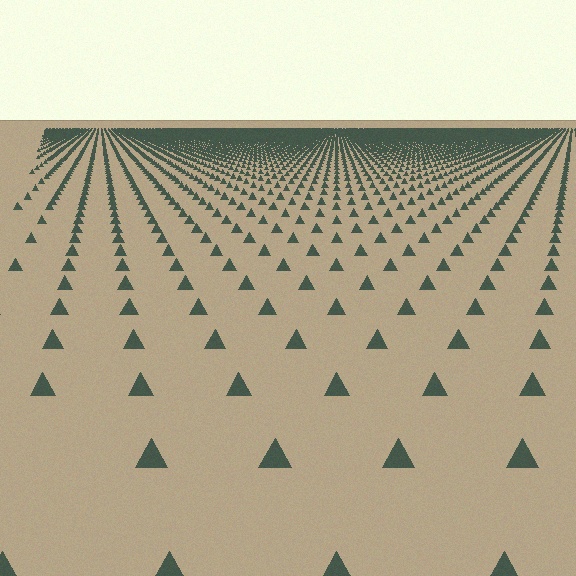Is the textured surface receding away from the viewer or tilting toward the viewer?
The surface is receding away from the viewer. Texture elements get smaller and denser toward the top.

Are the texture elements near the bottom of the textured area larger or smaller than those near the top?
Larger. Near the bottom, elements are closer to the viewer and appear at a bigger on-screen size.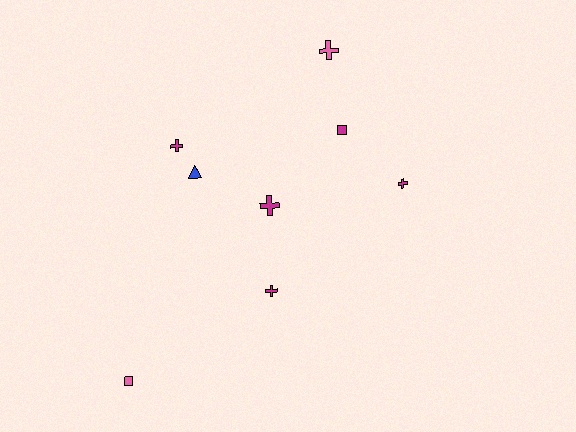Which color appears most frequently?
Magenta, with 5 objects.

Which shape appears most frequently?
Cross, with 5 objects.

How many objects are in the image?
There are 8 objects.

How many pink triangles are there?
There are no pink triangles.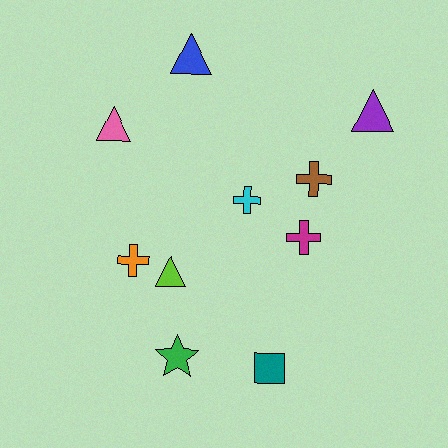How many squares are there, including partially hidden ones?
There is 1 square.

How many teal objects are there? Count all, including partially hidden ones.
There is 1 teal object.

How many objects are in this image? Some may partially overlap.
There are 10 objects.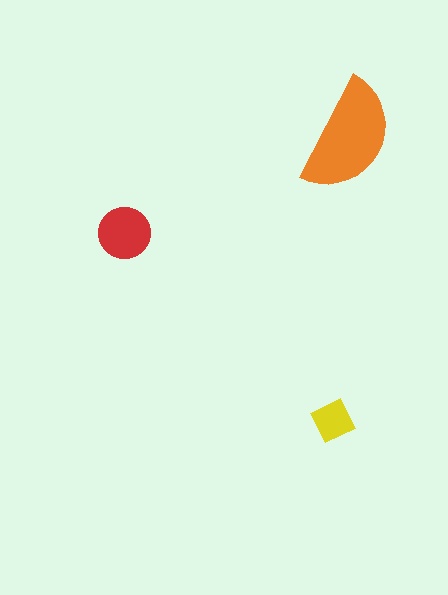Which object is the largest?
The orange semicircle.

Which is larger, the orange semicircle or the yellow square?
The orange semicircle.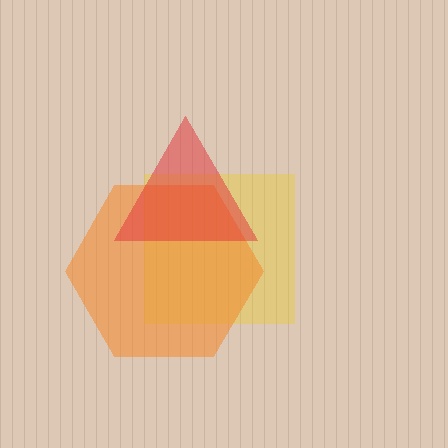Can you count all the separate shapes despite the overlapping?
Yes, there are 3 separate shapes.